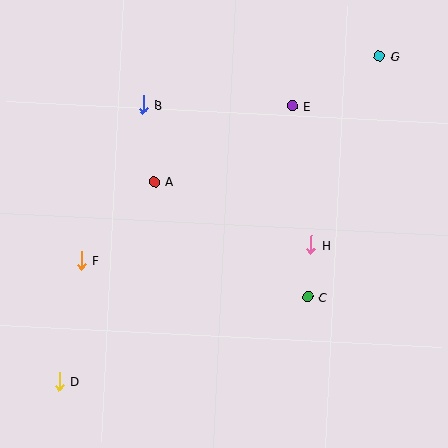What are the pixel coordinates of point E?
Point E is at (292, 106).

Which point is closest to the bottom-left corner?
Point D is closest to the bottom-left corner.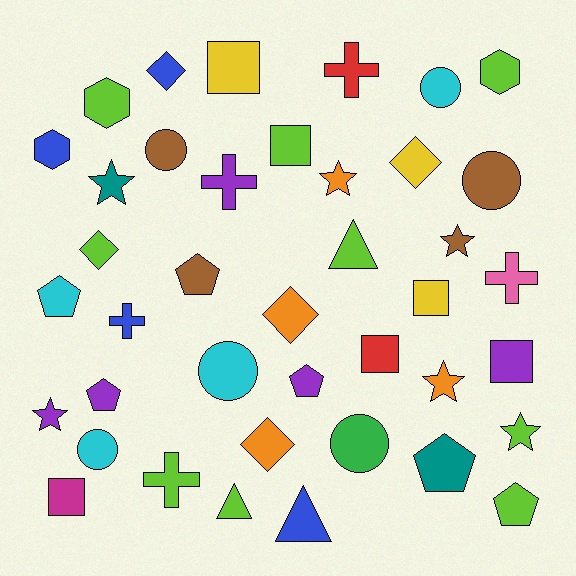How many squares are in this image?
There are 6 squares.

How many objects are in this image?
There are 40 objects.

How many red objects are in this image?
There are 2 red objects.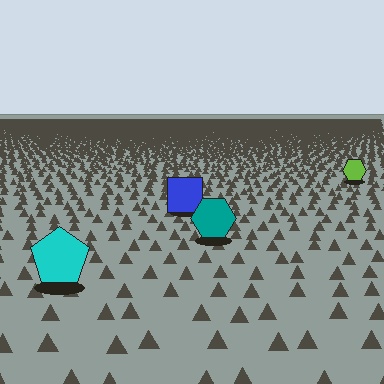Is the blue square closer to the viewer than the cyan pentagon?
No. The cyan pentagon is closer — you can tell from the texture gradient: the ground texture is coarser near it.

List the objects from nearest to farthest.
From nearest to farthest: the cyan pentagon, the teal hexagon, the blue square, the lime hexagon.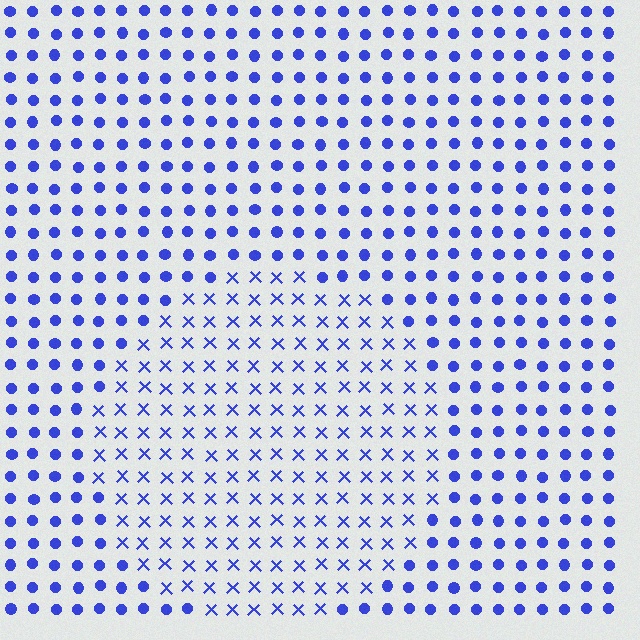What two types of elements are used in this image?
The image uses X marks inside the circle region and circles outside it.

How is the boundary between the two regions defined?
The boundary is defined by a change in element shape: X marks inside vs. circles outside. All elements share the same color and spacing.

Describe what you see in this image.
The image is filled with small blue elements arranged in a uniform grid. A circle-shaped region contains X marks, while the surrounding area contains circles. The boundary is defined purely by the change in element shape.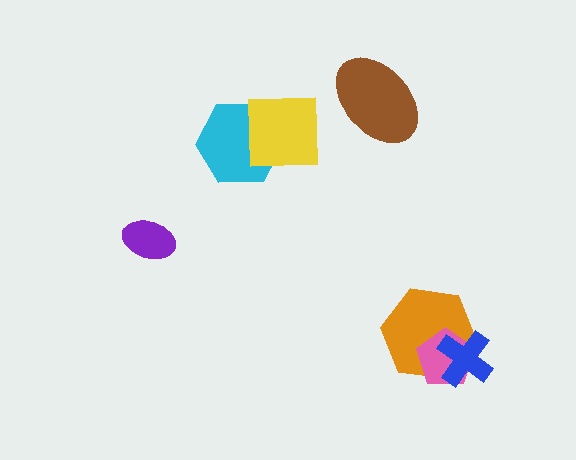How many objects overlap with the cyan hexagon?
1 object overlaps with the cyan hexagon.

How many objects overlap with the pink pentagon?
2 objects overlap with the pink pentagon.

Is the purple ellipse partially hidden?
No, no other shape covers it.